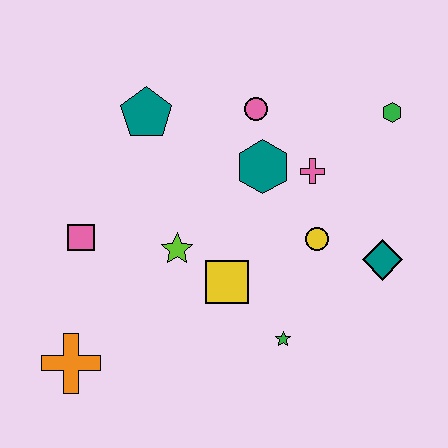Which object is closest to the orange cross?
The pink square is closest to the orange cross.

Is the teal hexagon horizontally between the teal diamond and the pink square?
Yes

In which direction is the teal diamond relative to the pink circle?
The teal diamond is below the pink circle.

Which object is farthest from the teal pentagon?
The teal diamond is farthest from the teal pentagon.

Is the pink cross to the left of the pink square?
No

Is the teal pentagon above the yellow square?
Yes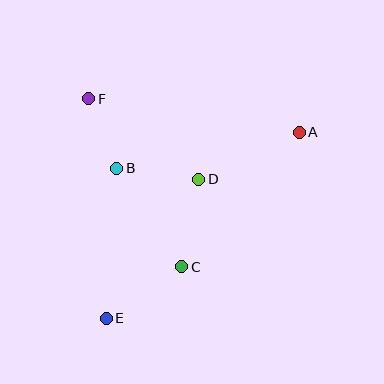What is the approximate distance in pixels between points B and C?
The distance between B and C is approximately 118 pixels.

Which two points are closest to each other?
Points B and F are closest to each other.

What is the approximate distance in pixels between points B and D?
The distance between B and D is approximately 83 pixels.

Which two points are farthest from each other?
Points A and E are farthest from each other.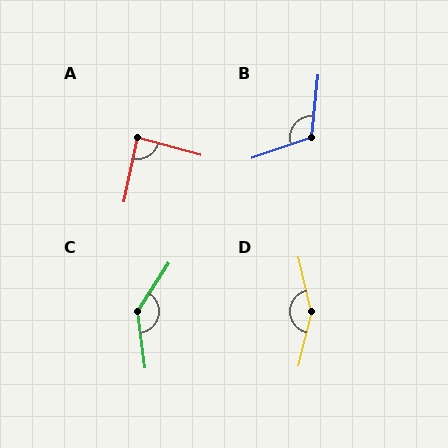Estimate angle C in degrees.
Approximately 139 degrees.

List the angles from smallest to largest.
A (86°), B (115°), C (139°), D (153°).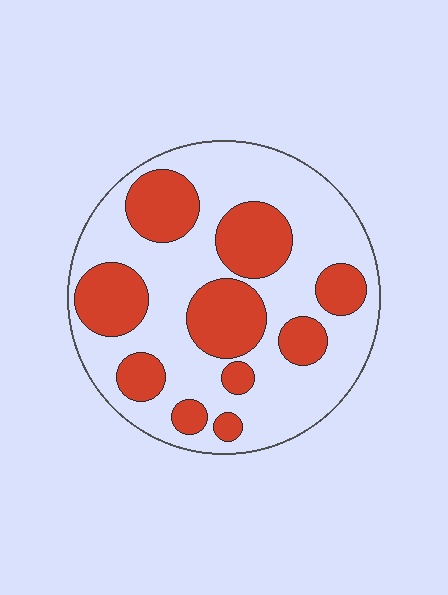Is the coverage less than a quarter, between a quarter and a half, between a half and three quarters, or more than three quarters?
Between a quarter and a half.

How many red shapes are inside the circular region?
10.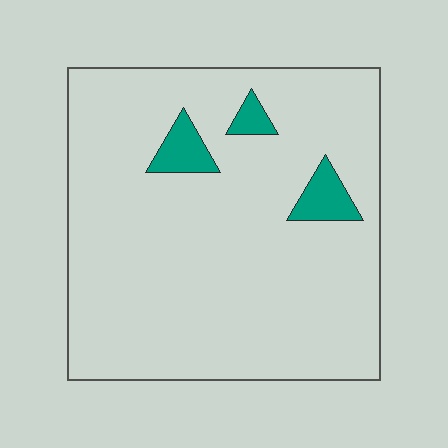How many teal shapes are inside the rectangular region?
3.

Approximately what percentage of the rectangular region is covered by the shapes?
Approximately 5%.